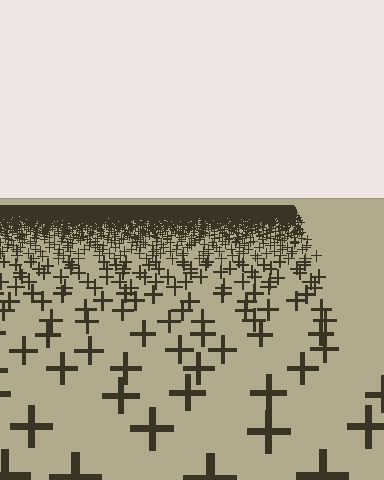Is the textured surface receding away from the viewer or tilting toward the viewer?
The surface is receding away from the viewer. Texture elements get smaller and denser toward the top.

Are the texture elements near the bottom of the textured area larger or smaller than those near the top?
Larger. Near the bottom, elements are closer to the viewer and appear at a bigger on-screen size.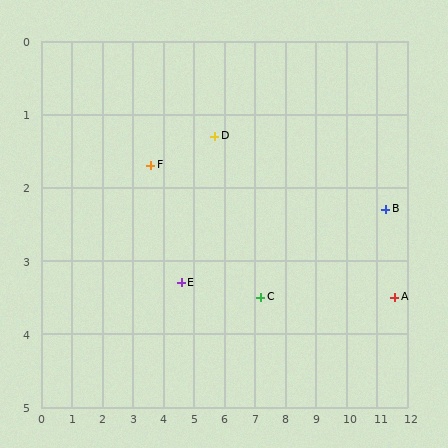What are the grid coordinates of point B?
Point B is at approximately (11.3, 2.3).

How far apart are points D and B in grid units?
Points D and B are about 5.7 grid units apart.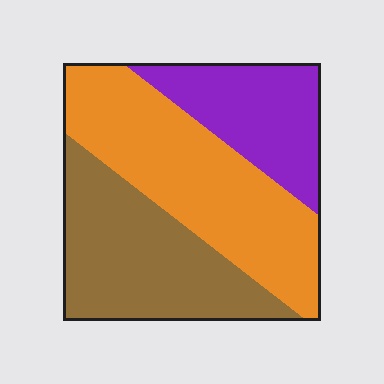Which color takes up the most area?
Orange, at roughly 40%.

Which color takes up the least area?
Purple, at roughly 25%.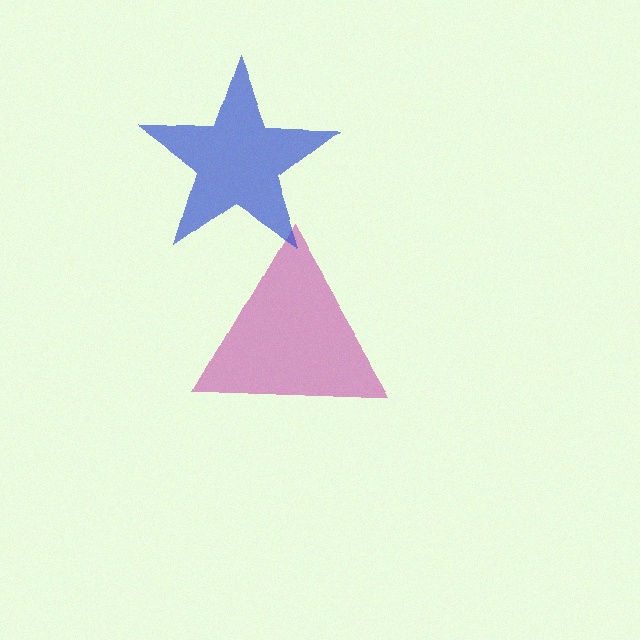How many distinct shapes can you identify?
There are 2 distinct shapes: a magenta triangle, a blue star.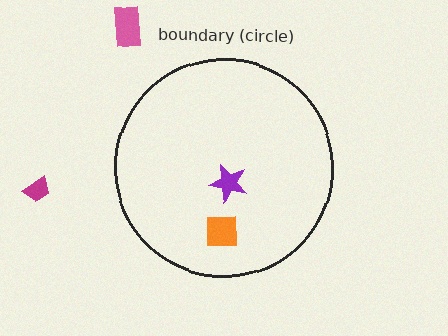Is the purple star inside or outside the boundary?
Inside.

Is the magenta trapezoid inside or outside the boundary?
Outside.